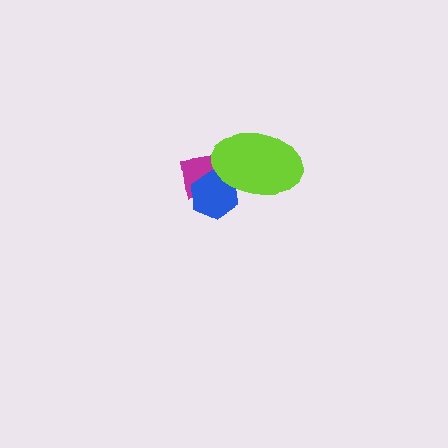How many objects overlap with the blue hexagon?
2 objects overlap with the blue hexagon.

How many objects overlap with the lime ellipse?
2 objects overlap with the lime ellipse.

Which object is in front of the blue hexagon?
The lime ellipse is in front of the blue hexagon.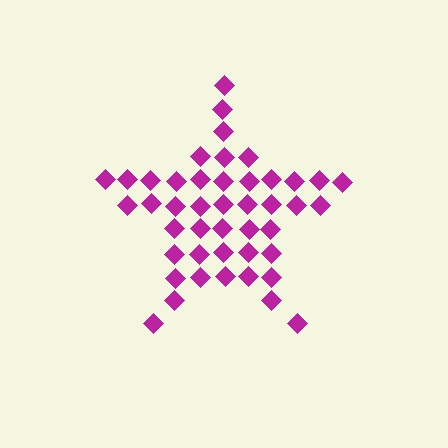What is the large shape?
The large shape is a star.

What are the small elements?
The small elements are diamonds.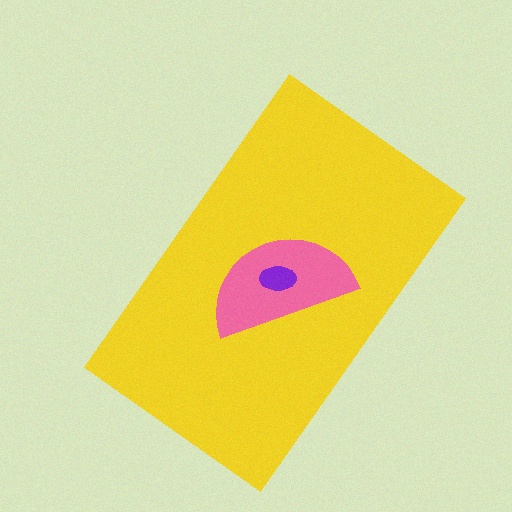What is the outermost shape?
The yellow rectangle.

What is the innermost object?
The purple ellipse.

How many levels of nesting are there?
3.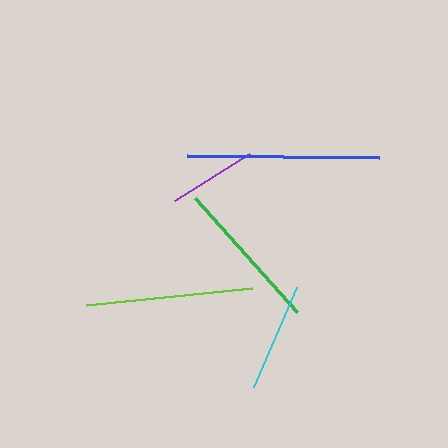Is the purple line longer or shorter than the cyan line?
The cyan line is longer than the purple line.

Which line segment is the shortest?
The purple line is the shortest at approximately 88 pixels.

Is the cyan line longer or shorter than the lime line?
The lime line is longer than the cyan line.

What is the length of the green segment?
The green segment is approximately 153 pixels long.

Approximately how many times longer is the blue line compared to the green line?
The blue line is approximately 1.3 times the length of the green line.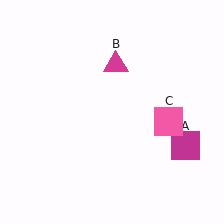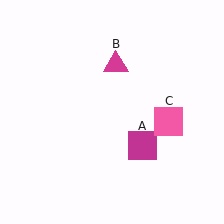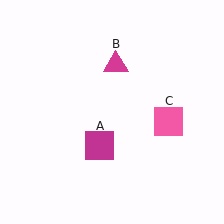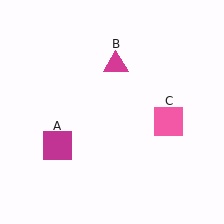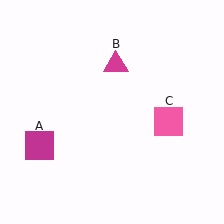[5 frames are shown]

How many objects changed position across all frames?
1 object changed position: magenta square (object A).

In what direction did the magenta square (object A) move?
The magenta square (object A) moved left.